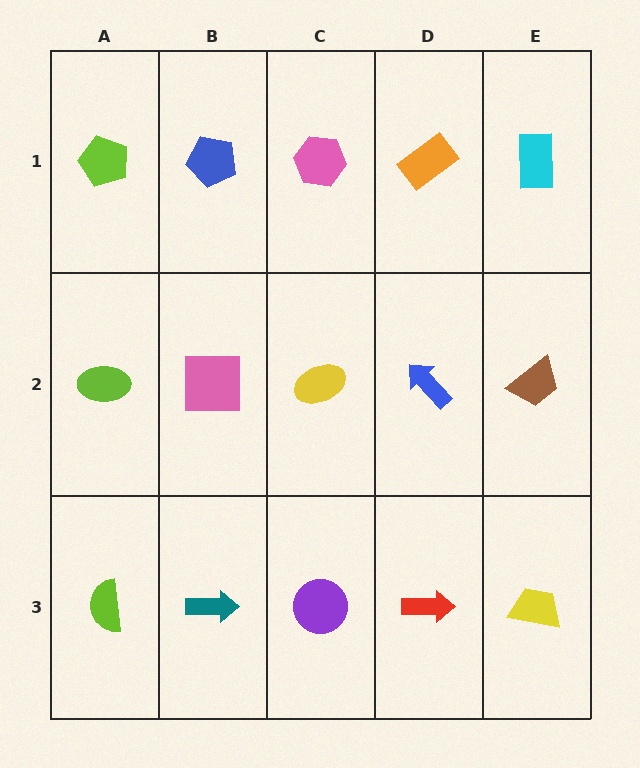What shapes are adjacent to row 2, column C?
A pink hexagon (row 1, column C), a purple circle (row 3, column C), a pink square (row 2, column B), a blue arrow (row 2, column D).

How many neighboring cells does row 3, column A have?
2.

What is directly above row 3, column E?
A brown trapezoid.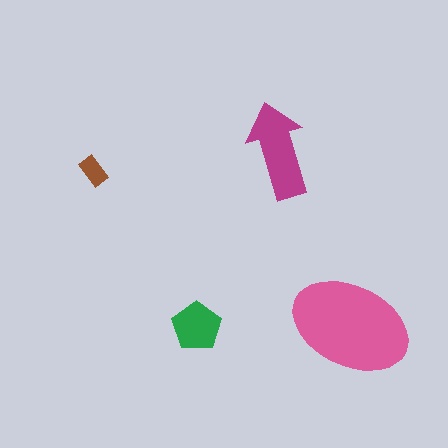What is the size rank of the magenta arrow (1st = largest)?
2nd.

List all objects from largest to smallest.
The pink ellipse, the magenta arrow, the green pentagon, the brown rectangle.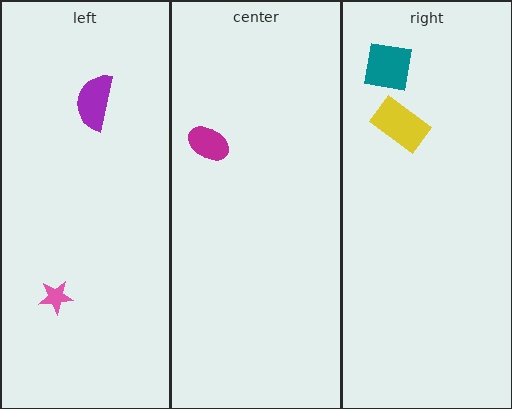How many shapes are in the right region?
2.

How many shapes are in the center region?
1.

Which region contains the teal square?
The right region.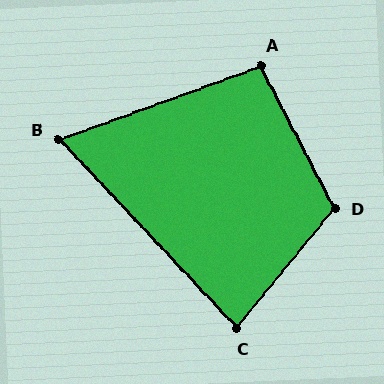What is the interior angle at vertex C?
Approximately 82 degrees (acute).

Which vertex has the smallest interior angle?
B, at approximately 67 degrees.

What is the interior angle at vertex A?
Approximately 98 degrees (obtuse).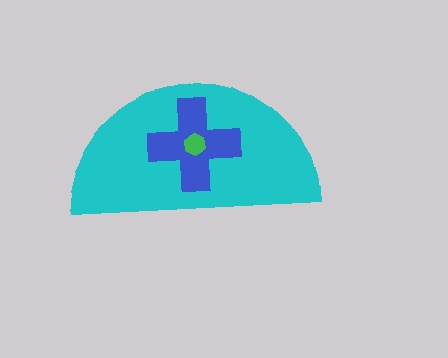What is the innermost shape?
The green hexagon.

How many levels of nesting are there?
3.